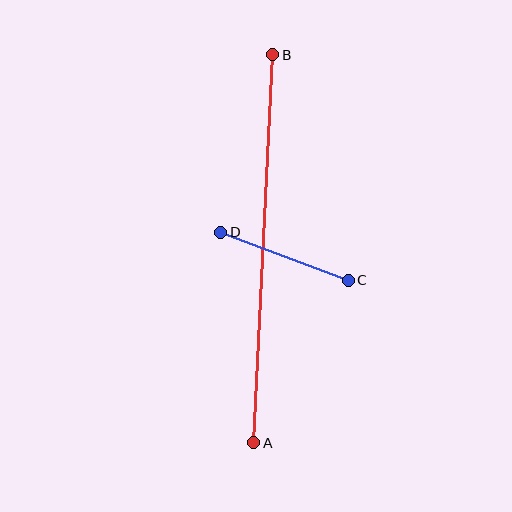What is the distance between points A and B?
The distance is approximately 389 pixels.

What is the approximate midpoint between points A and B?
The midpoint is at approximately (263, 249) pixels.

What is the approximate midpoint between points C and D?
The midpoint is at approximately (285, 256) pixels.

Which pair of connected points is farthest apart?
Points A and B are farthest apart.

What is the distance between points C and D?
The distance is approximately 136 pixels.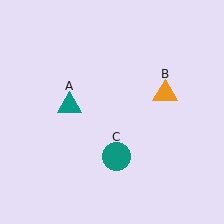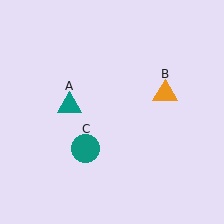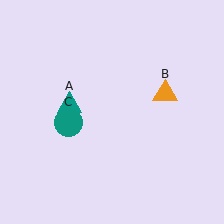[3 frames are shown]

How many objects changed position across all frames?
1 object changed position: teal circle (object C).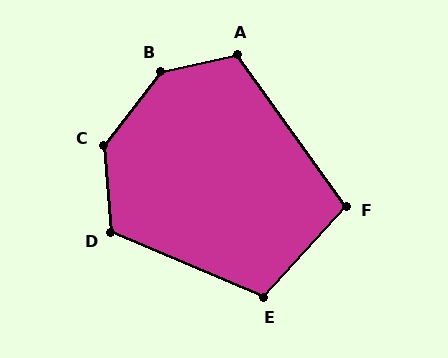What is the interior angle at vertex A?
Approximately 113 degrees (obtuse).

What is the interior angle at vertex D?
Approximately 118 degrees (obtuse).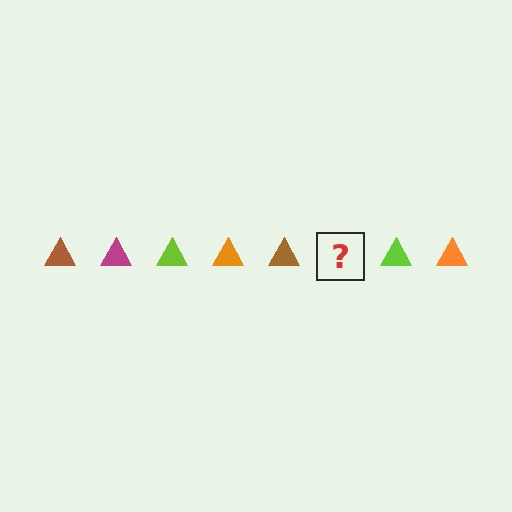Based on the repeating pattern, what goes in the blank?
The blank should be a magenta triangle.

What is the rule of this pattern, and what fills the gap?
The rule is that the pattern cycles through brown, magenta, lime, orange triangles. The gap should be filled with a magenta triangle.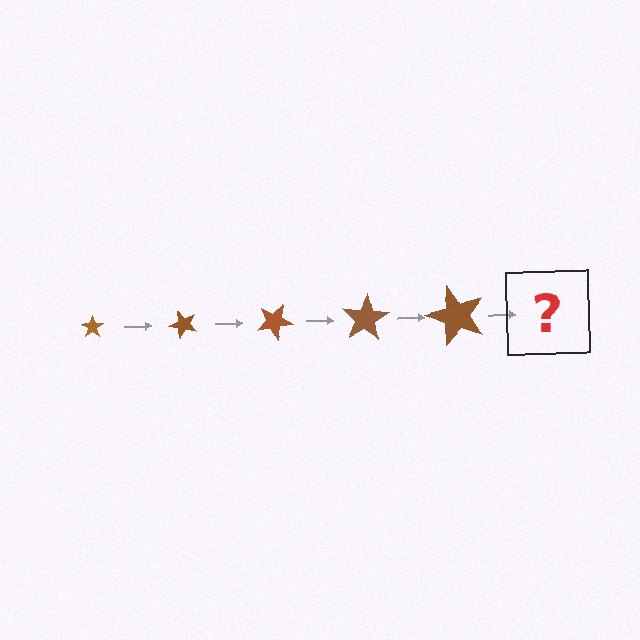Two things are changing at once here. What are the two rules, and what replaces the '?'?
The two rules are that the star grows larger each step and it rotates 50 degrees each step. The '?' should be a star, larger than the previous one and rotated 250 degrees from the start.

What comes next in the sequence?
The next element should be a star, larger than the previous one and rotated 250 degrees from the start.